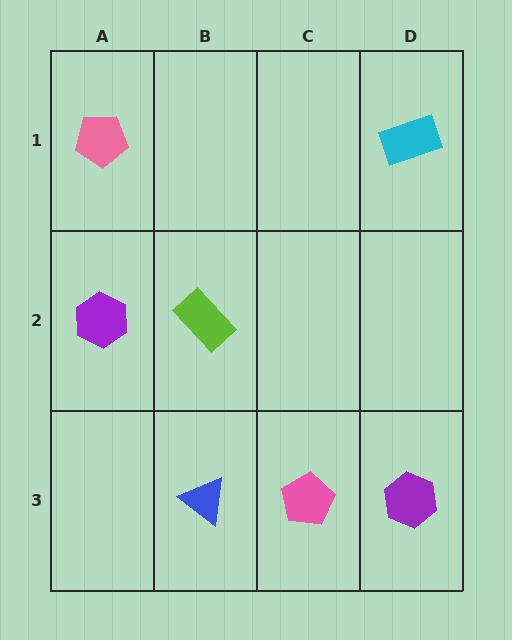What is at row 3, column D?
A purple hexagon.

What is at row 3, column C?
A pink pentagon.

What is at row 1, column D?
A cyan rectangle.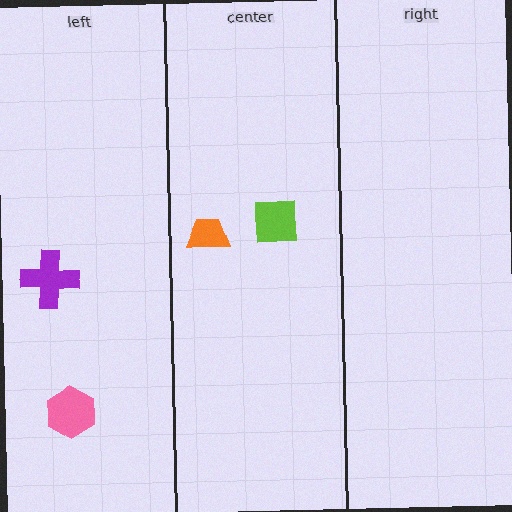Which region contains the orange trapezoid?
The center region.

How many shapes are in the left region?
2.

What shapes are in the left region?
The purple cross, the pink hexagon.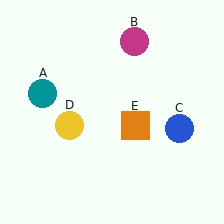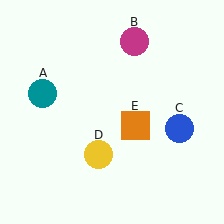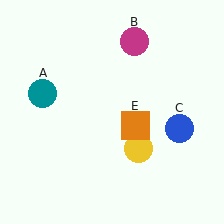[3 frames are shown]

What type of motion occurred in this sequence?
The yellow circle (object D) rotated counterclockwise around the center of the scene.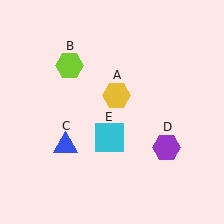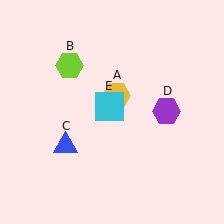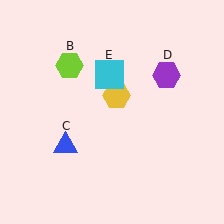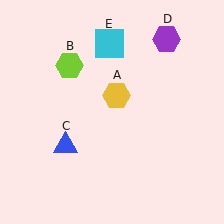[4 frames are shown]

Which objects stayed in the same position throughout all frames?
Yellow hexagon (object A) and lime hexagon (object B) and blue triangle (object C) remained stationary.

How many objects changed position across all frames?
2 objects changed position: purple hexagon (object D), cyan square (object E).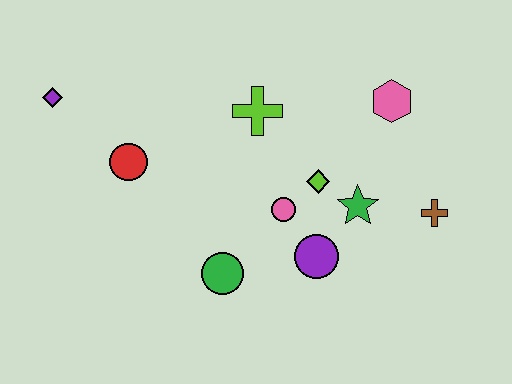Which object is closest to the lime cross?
The lime diamond is closest to the lime cross.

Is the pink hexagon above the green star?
Yes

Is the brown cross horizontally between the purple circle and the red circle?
No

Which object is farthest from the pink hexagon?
The purple diamond is farthest from the pink hexagon.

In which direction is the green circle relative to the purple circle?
The green circle is to the left of the purple circle.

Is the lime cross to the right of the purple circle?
No